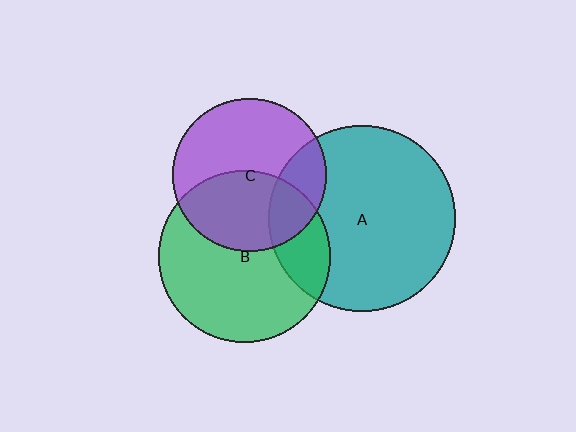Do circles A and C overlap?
Yes.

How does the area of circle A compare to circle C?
Approximately 1.5 times.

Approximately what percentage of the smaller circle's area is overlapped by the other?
Approximately 20%.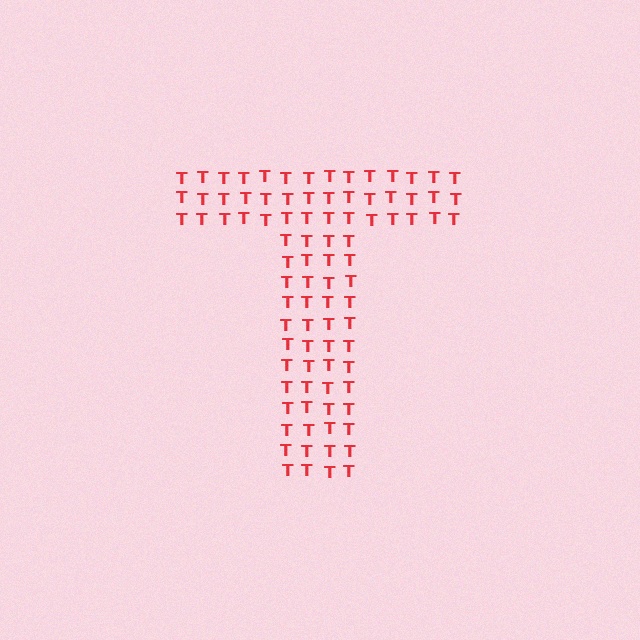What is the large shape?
The large shape is the letter T.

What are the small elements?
The small elements are letter T's.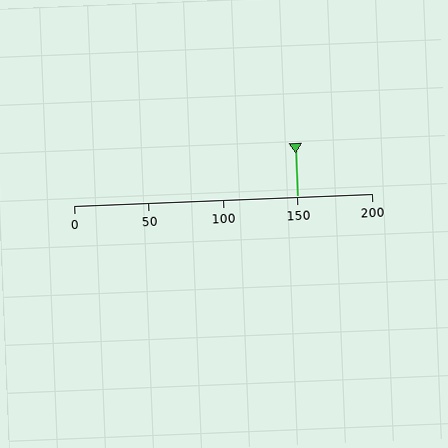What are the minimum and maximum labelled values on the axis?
The axis runs from 0 to 200.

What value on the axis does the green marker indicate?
The marker indicates approximately 150.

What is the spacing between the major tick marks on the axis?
The major ticks are spaced 50 apart.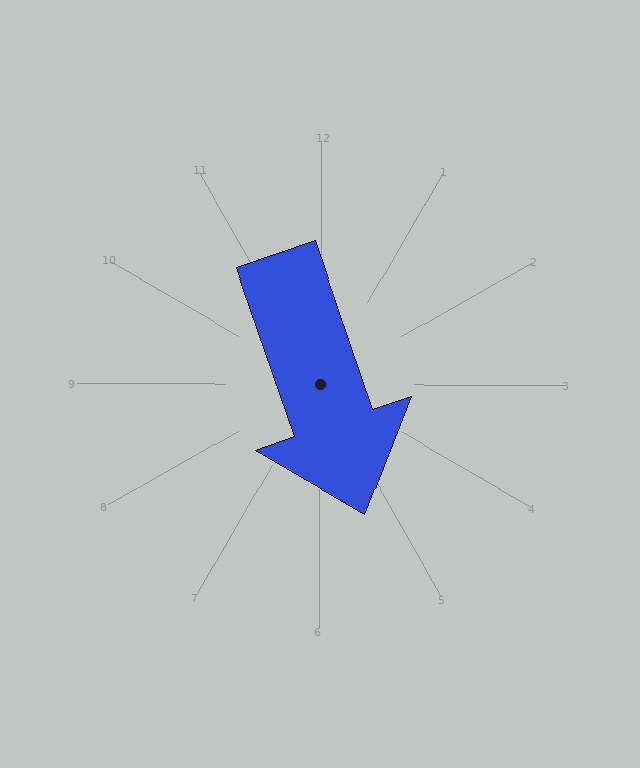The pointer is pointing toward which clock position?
Roughly 5 o'clock.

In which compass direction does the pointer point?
South.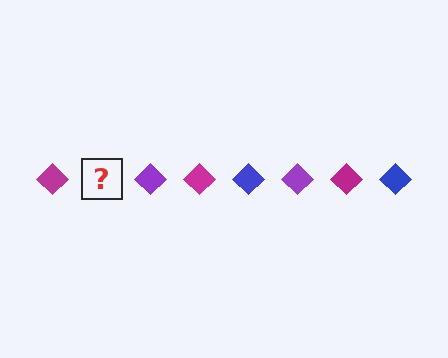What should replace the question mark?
The question mark should be replaced with a blue diamond.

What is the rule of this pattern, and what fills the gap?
The rule is that the pattern cycles through magenta, blue, purple diamonds. The gap should be filled with a blue diamond.